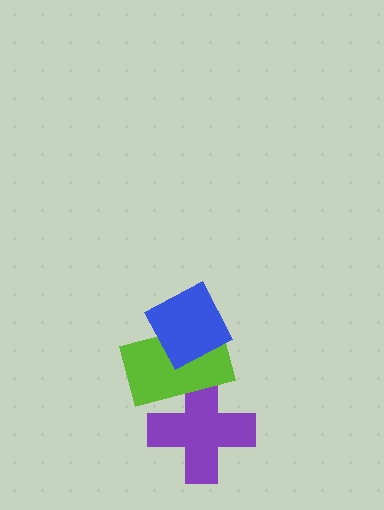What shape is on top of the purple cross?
The lime rectangle is on top of the purple cross.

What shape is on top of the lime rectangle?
The blue diamond is on top of the lime rectangle.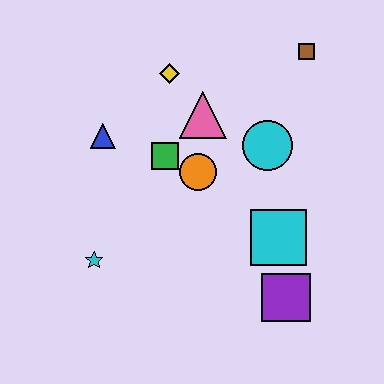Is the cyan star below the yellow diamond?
Yes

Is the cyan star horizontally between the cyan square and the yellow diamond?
No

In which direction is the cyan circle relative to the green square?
The cyan circle is to the right of the green square.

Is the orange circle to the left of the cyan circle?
Yes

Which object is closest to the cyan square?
The purple square is closest to the cyan square.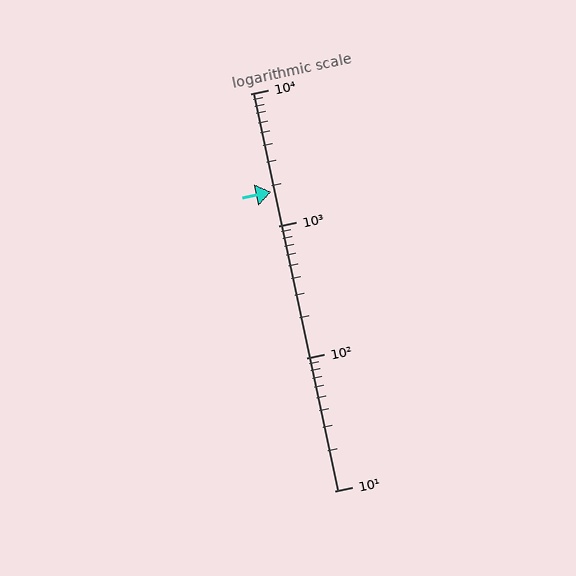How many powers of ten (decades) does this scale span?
The scale spans 3 decades, from 10 to 10000.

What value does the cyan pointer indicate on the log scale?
The pointer indicates approximately 1800.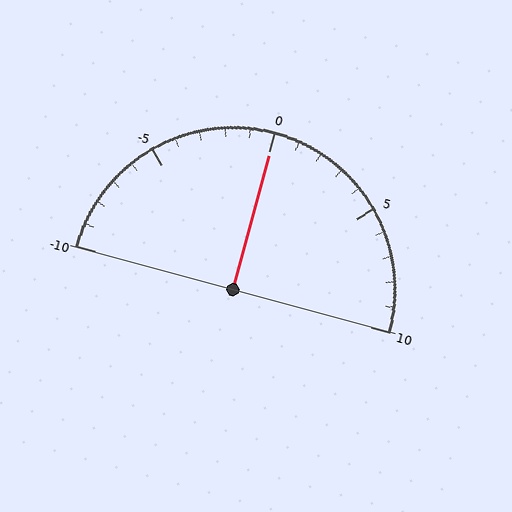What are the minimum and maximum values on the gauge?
The gauge ranges from -10 to 10.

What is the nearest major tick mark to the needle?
The nearest major tick mark is 0.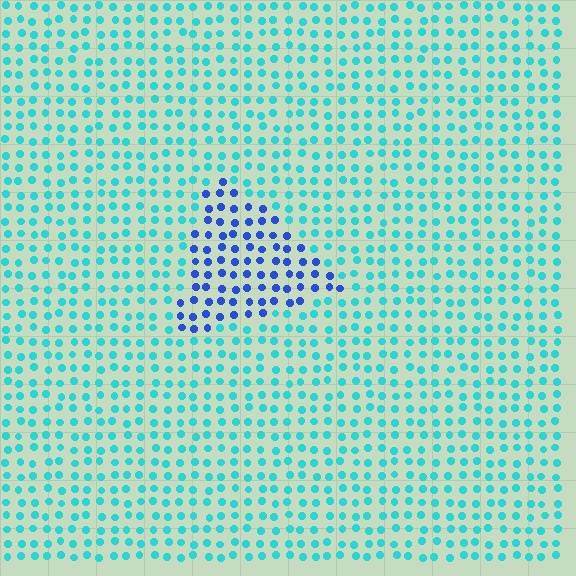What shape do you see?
I see a triangle.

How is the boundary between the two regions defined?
The boundary is defined purely by a slight shift in hue (about 49 degrees). Spacing, size, and orientation are identical on both sides.